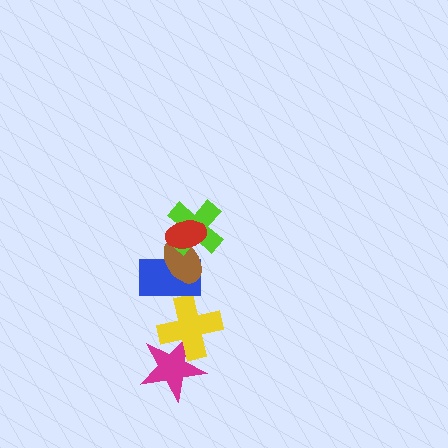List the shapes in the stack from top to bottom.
From top to bottom: the red ellipse, the lime cross, the brown ellipse, the blue rectangle, the yellow cross, the magenta star.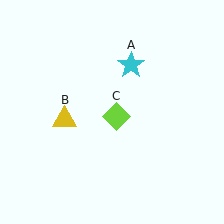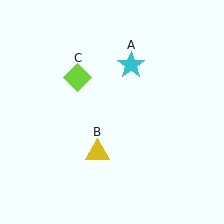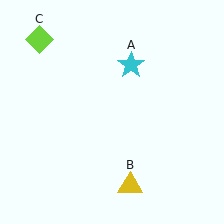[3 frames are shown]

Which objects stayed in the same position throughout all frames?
Cyan star (object A) remained stationary.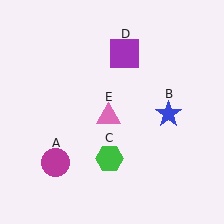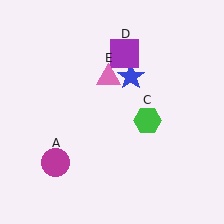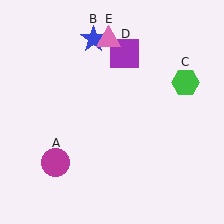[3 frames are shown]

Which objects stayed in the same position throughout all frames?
Magenta circle (object A) and purple square (object D) remained stationary.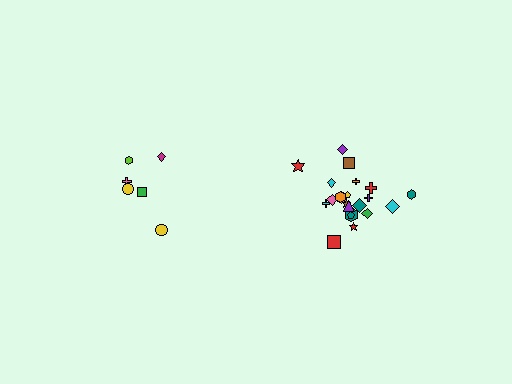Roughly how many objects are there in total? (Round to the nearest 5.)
Roughly 30 objects in total.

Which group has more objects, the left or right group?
The right group.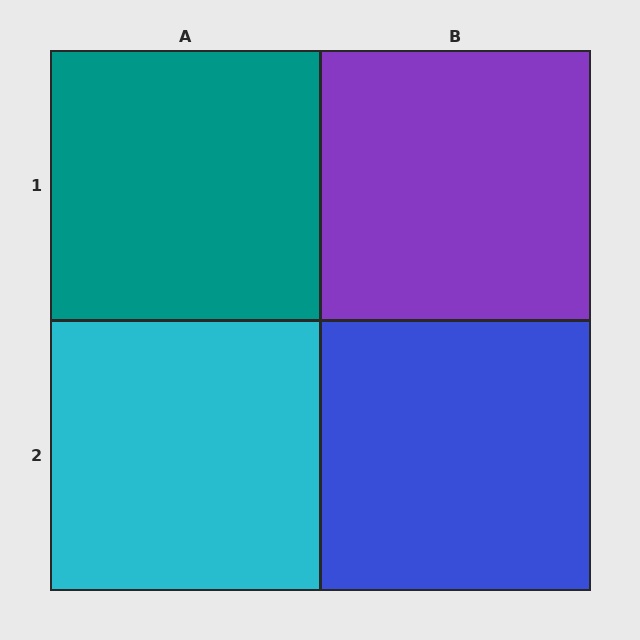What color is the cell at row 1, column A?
Teal.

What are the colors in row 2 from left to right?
Cyan, blue.